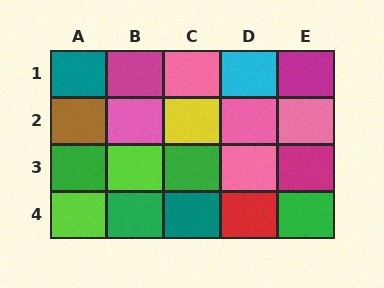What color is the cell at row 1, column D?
Cyan.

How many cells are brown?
1 cell is brown.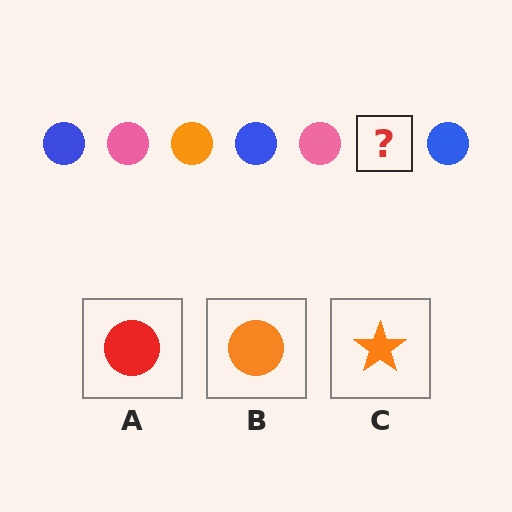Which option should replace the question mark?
Option B.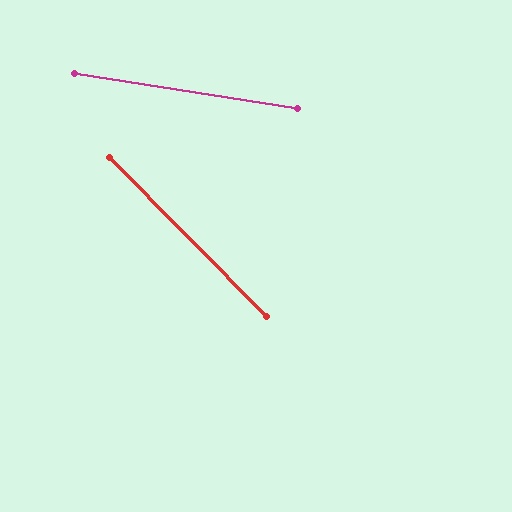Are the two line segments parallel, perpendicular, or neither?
Neither parallel nor perpendicular — they differ by about 36°.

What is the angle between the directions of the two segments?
Approximately 36 degrees.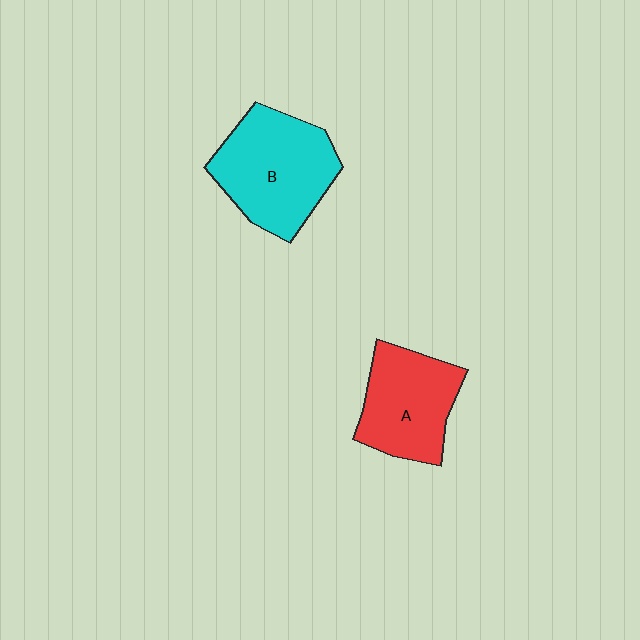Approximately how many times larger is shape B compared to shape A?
Approximately 1.2 times.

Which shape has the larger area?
Shape B (cyan).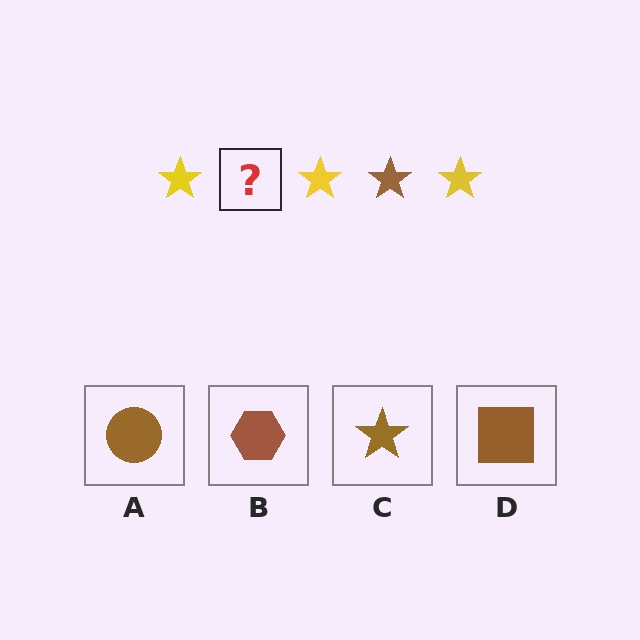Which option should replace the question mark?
Option C.